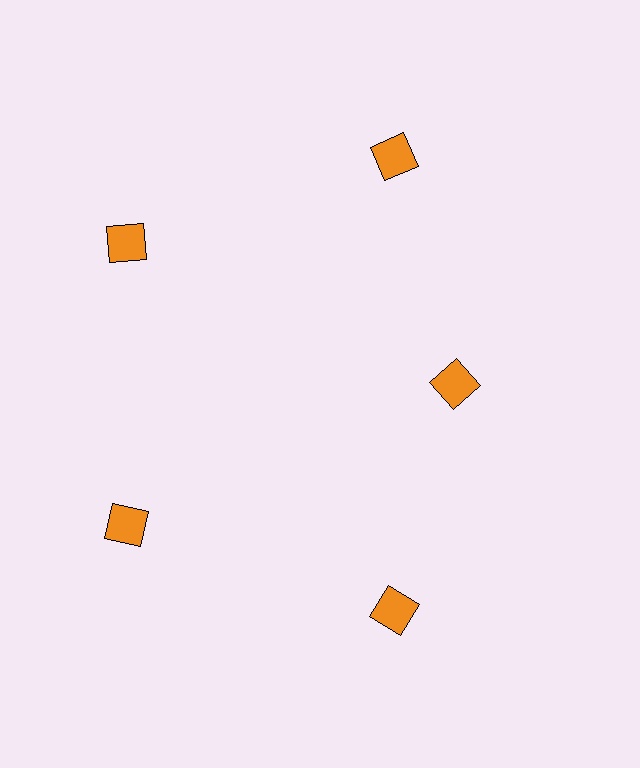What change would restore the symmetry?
The symmetry would be restored by moving it outward, back onto the ring so that all 5 squares sit at equal angles and equal distance from the center.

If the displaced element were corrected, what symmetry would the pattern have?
It would have 5-fold rotational symmetry — the pattern would map onto itself every 72 degrees.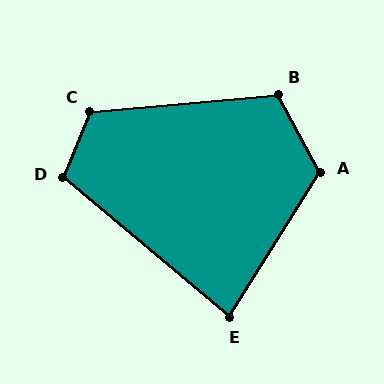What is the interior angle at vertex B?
Approximately 113 degrees (obtuse).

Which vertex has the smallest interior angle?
E, at approximately 82 degrees.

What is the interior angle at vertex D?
Approximately 108 degrees (obtuse).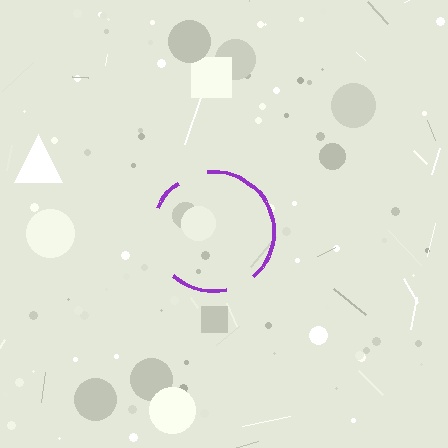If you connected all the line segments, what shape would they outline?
They would outline a circle.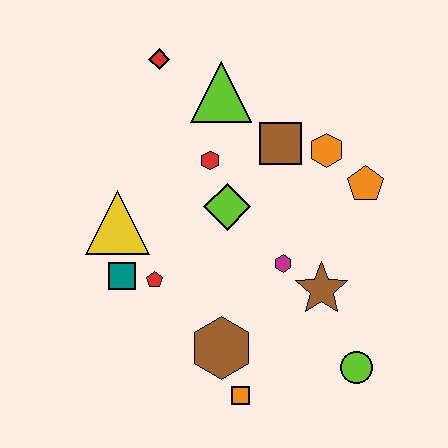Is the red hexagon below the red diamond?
Yes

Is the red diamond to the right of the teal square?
Yes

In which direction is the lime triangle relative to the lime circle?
The lime triangle is above the lime circle.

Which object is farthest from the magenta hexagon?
The red diamond is farthest from the magenta hexagon.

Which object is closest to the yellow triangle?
The teal square is closest to the yellow triangle.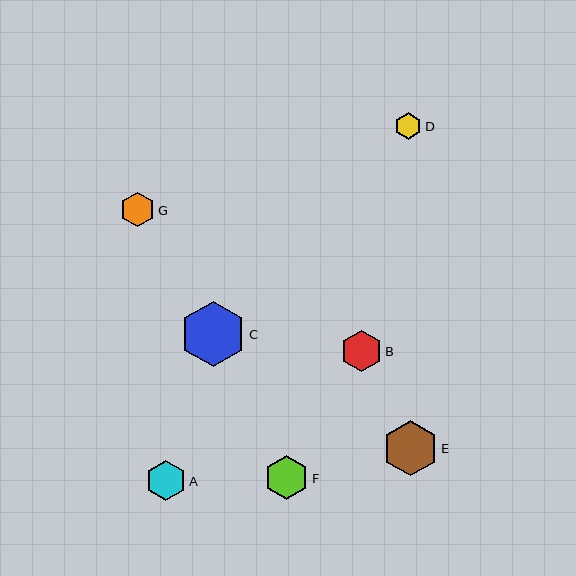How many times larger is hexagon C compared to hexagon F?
Hexagon C is approximately 1.5 times the size of hexagon F.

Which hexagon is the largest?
Hexagon C is the largest with a size of approximately 65 pixels.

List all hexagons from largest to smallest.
From largest to smallest: C, E, F, B, A, G, D.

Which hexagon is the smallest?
Hexagon D is the smallest with a size of approximately 27 pixels.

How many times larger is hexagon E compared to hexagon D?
Hexagon E is approximately 2.1 times the size of hexagon D.